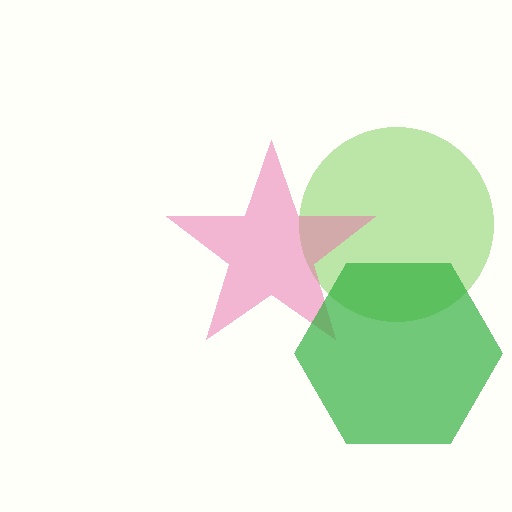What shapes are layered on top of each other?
The layered shapes are: a lime circle, a pink star, a green hexagon.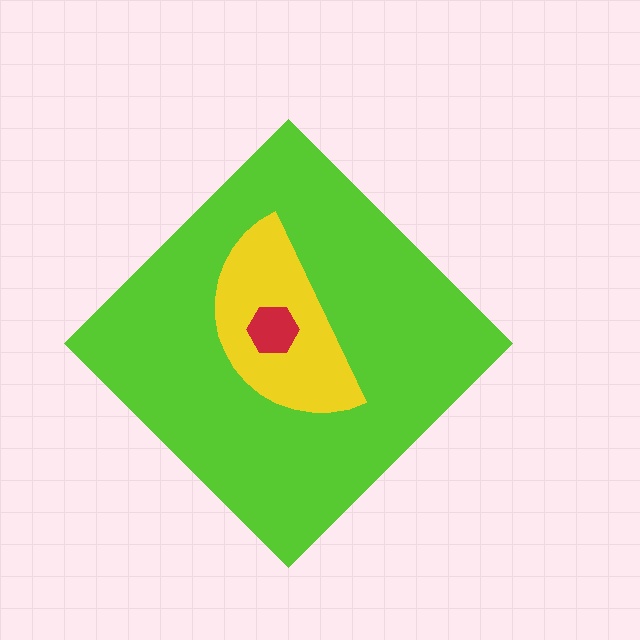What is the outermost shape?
The lime diamond.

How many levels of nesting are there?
3.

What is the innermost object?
The red hexagon.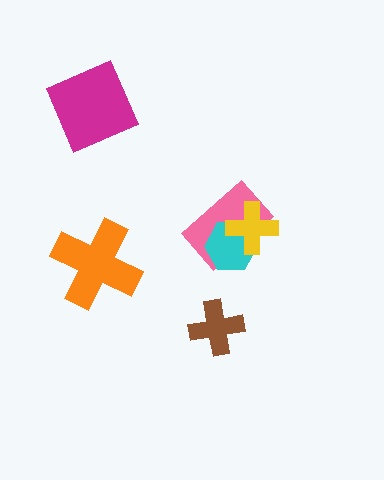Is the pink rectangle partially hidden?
Yes, it is partially covered by another shape.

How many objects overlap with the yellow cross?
2 objects overlap with the yellow cross.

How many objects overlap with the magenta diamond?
0 objects overlap with the magenta diamond.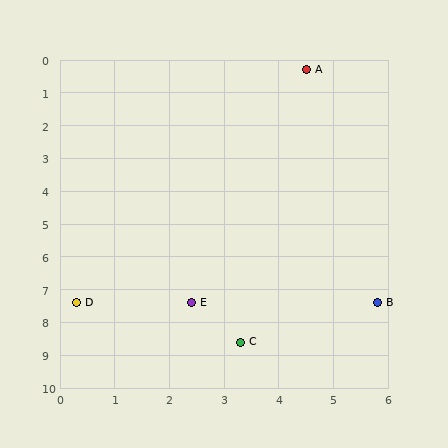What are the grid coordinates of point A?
Point A is at approximately (4.5, 0.3).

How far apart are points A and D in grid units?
Points A and D are about 8.2 grid units apart.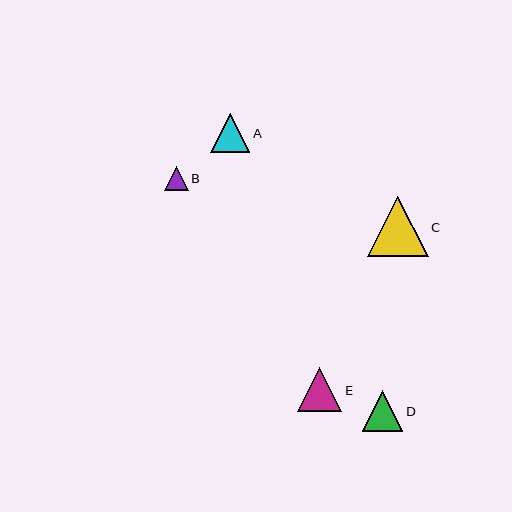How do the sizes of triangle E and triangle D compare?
Triangle E and triangle D are approximately the same size.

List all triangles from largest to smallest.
From largest to smallest: C, E, D, A, B.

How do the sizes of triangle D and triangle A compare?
Triangle D and triangle A are approximately the same size.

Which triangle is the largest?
Triangle C is the largest with a size of approximately 60 pixels.